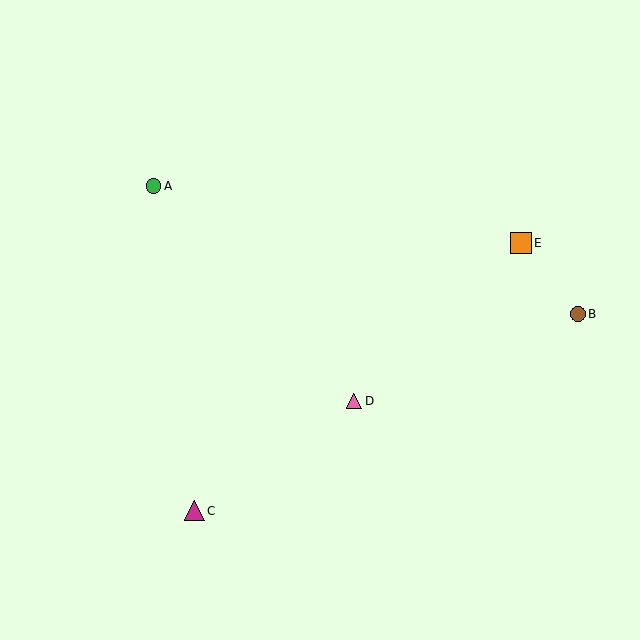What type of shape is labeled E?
Shape E is an orange square.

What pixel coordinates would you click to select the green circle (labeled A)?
Click at (154, 186) to select the green circle A.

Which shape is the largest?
The orange square (labeled E) is the largest.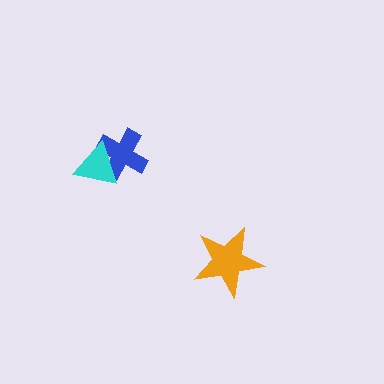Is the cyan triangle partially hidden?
No, no other shape covers it.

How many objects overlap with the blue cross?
1 object overlaps with the blue cross.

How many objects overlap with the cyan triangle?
1 object overlaps with the cyan triangle.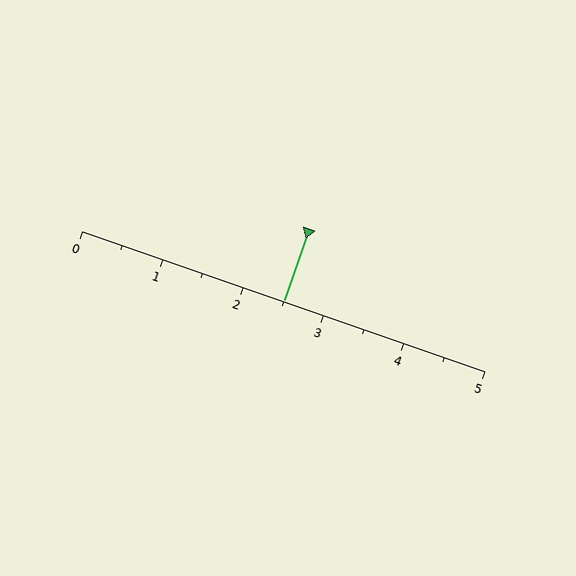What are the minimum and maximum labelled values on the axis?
The axis runs from 0 to 5.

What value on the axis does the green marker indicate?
The marker indicates approximately 2.5.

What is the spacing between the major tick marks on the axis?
The major ticks are spaced 1 apart.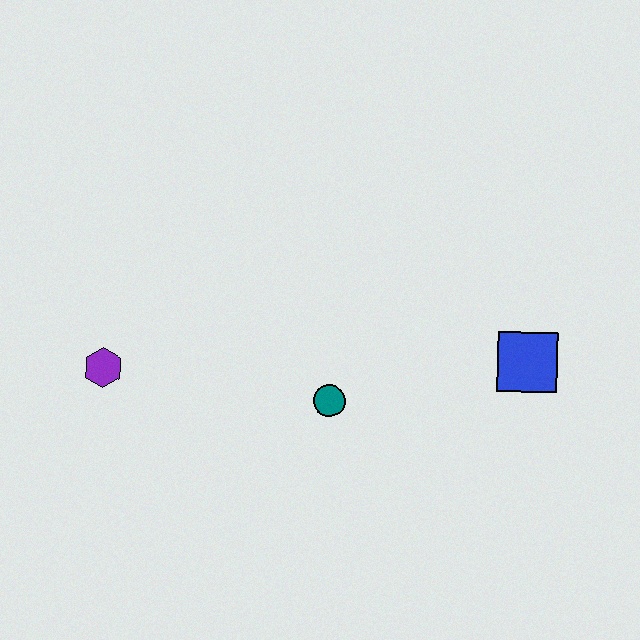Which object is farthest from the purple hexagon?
The blue square is farthest from the purple hexagon.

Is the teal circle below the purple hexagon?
Yes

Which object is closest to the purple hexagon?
The teal circle is closest to the purple hexagon.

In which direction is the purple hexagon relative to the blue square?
The purple hexagon is to the left of the blue square.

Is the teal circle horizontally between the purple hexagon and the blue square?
Yes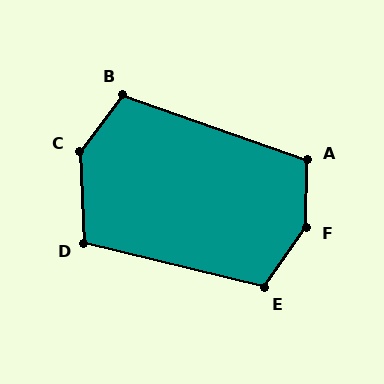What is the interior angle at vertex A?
Approximately 109 degrees (obtuse).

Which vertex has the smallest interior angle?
D, at approximately 106 degrees.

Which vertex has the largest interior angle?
F, at approximately 146 degrees.